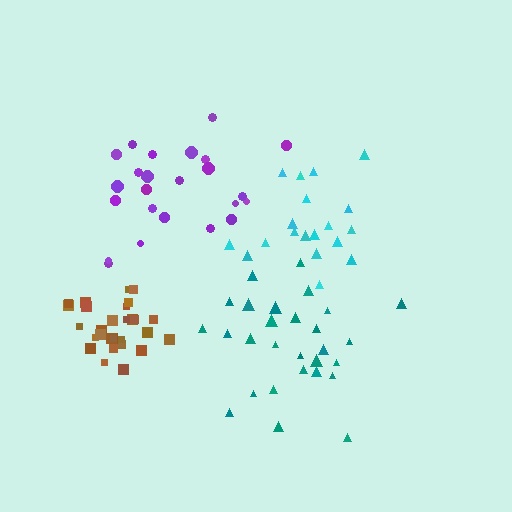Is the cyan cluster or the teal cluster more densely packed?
Teal.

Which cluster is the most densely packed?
Brown.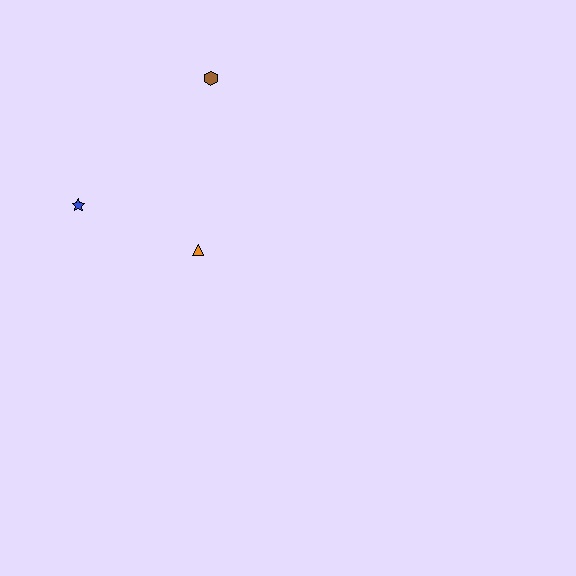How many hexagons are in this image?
There is 1 hexagon.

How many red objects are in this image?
There are no red objects.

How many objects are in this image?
There are 3 objects.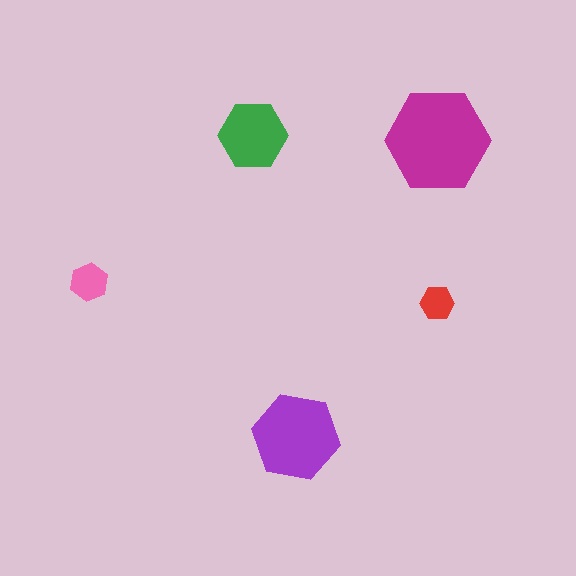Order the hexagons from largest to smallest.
the magenta one, the purple one, the green one, the pink one, the red one.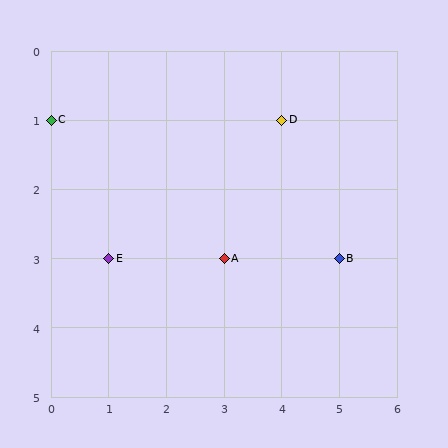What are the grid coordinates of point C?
Point C is at grid coordinates (0, 1).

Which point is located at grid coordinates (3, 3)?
Point A is at (3, 3).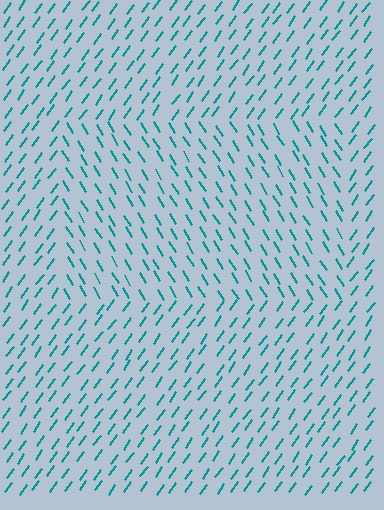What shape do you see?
I see a rectangle.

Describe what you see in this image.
The image is filled with small teal line segments. A rectangle region in the image has lines oriented differently from the surrounding lines, creating a visible texture boundary.